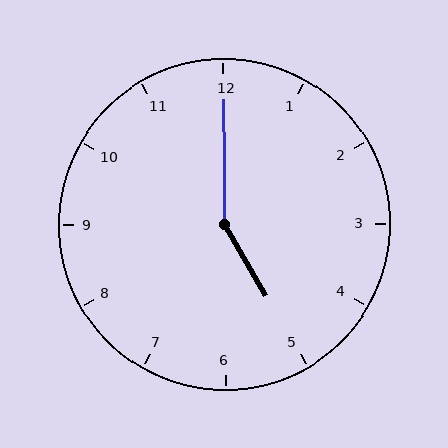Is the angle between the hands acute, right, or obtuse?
It is obtuse.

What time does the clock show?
5:00.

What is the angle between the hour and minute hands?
Approximately 150 degrees.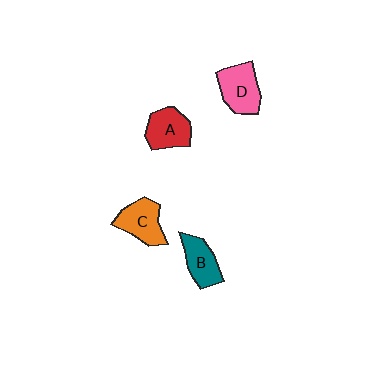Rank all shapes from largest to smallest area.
From largest to smallest: D (pink), C (orange), A (red), B (teal).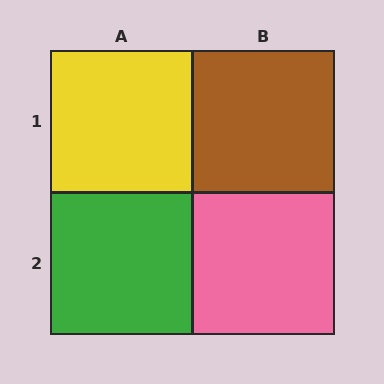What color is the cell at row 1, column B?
Brown.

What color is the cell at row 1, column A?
Yellow.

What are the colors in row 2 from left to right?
Green, pink.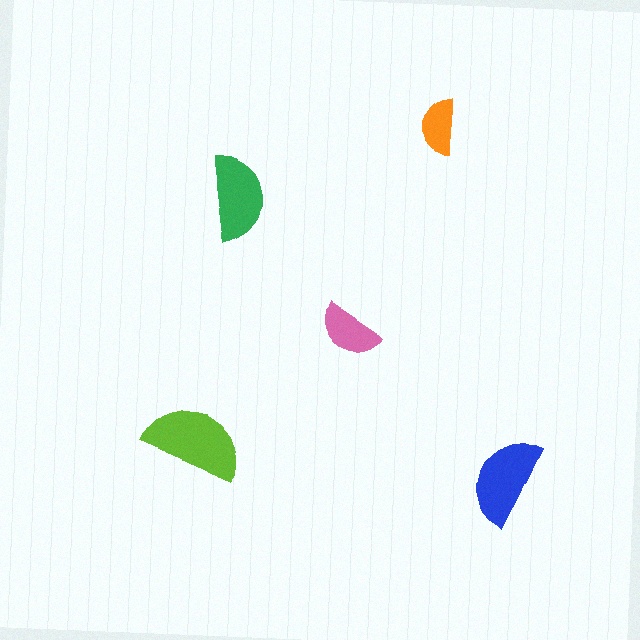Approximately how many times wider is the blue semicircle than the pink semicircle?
About 1.5 times wider.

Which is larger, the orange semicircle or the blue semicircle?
The blue one.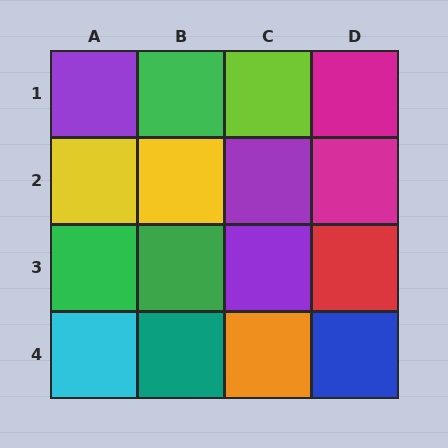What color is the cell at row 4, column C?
Orange.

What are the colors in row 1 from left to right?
Purple, green, lime, magenta.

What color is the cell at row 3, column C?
Purple.